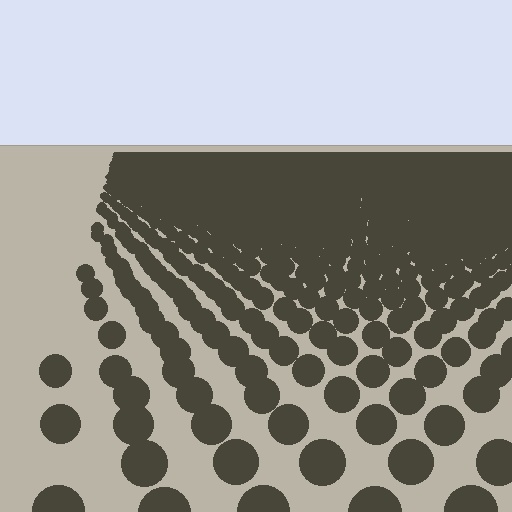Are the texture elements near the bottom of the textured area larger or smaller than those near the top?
Larger. Near the bottom, elements are closer to the viewer and appear at a bigger on-screen size.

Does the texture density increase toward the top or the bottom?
Density increases toward the top.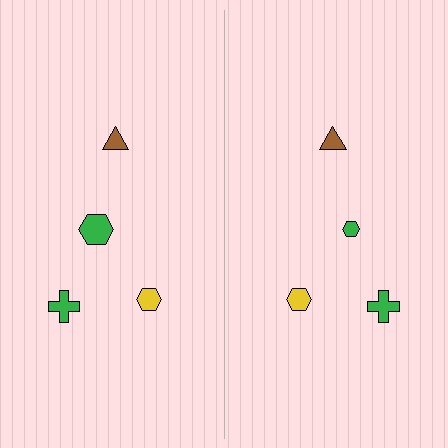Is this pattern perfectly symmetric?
No, the pattern is not perfectly symmetric. The green hexagon on the right side has a different size than its mirror counterpart.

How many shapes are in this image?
There are 8 shapes in this image.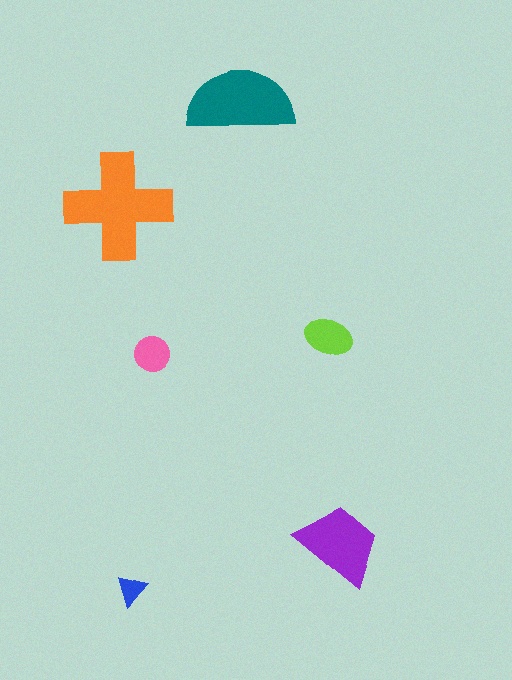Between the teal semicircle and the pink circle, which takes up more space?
The teal semicircle.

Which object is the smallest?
The blue triangle.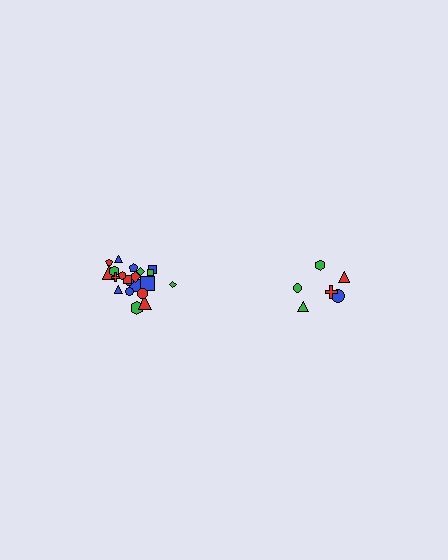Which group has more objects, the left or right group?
The left group.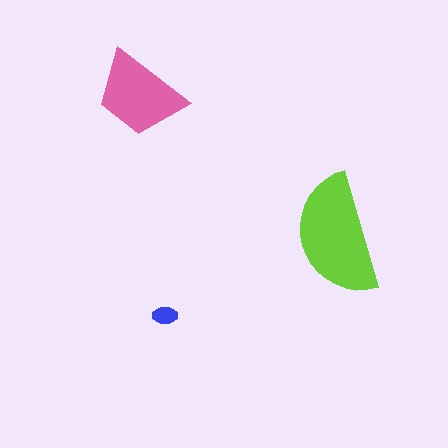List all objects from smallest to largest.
The blue ellipse, the pink trapezoid, the lime semicircle.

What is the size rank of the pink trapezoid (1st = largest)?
2nd.